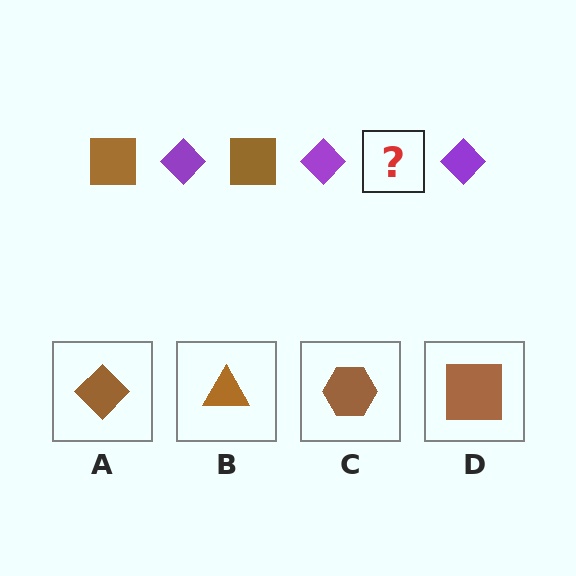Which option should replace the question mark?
Option D.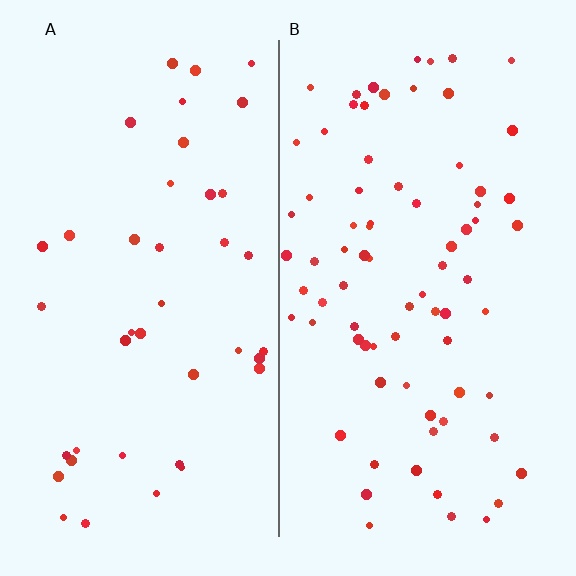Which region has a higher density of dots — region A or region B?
B (the right).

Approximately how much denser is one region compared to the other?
Approximately 1.9× — region B over region A.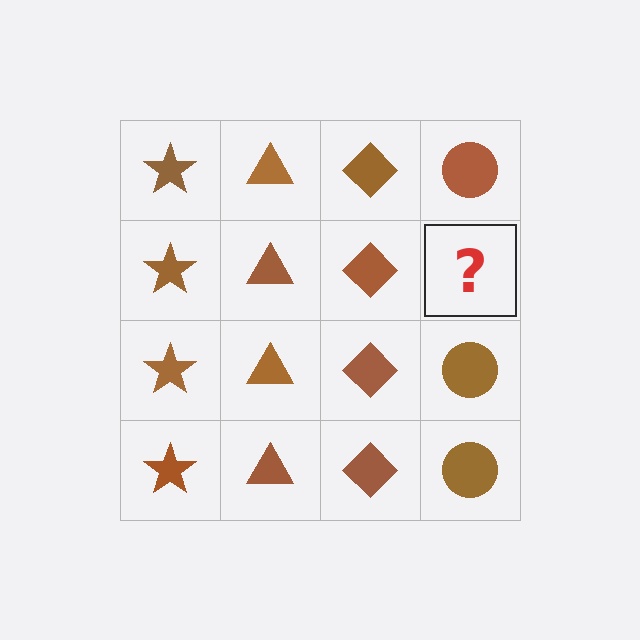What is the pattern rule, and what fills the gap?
The rule is that each column has a consistent shape. The gap should be filled with a brown circle.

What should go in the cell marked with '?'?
The missing cell should contain a brown circle.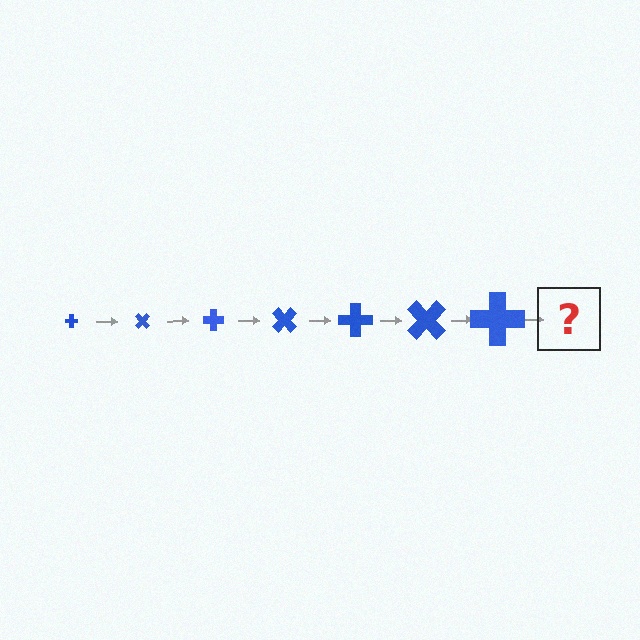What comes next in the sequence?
The next element should be a cross, larger than the previous one and rotated 315 degrees from the start.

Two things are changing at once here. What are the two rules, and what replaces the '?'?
The two rules are that the cross grows larger each step and it rotates 45 degrees each step. The '?' should be a cross, larger than the previous one and rotated 315 degrees from the start.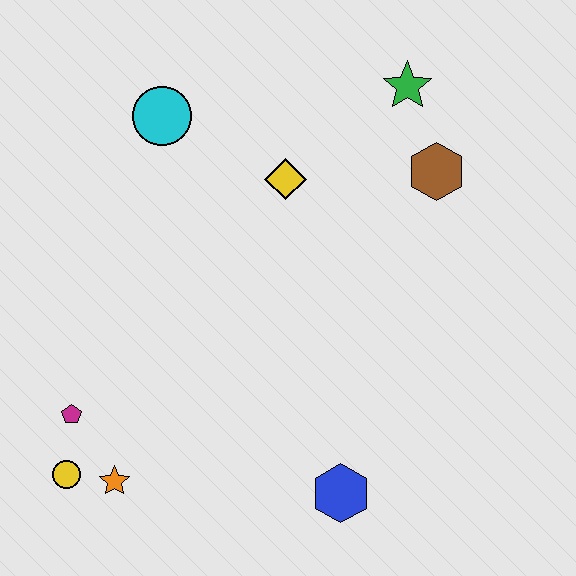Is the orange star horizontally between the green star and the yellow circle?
Yes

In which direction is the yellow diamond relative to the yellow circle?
The yellow diamond is above the yellow circle.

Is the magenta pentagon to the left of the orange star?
Yes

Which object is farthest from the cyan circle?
The blue hexagon is farthest from the cyan circle.